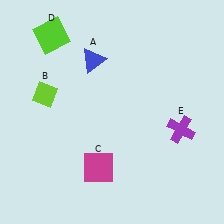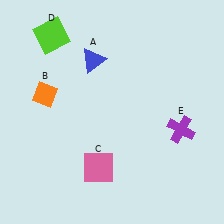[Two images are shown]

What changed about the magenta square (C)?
In Image 1, C is magenta. In Image 2, it changed to pink.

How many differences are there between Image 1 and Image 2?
There are 2 differences between the two images.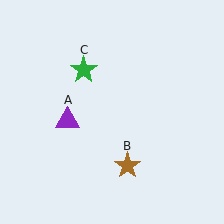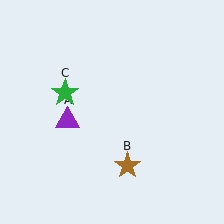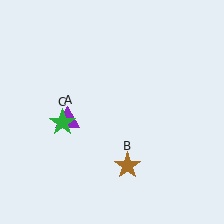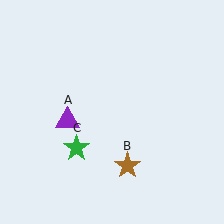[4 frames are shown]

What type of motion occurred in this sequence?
The green star (object C) rotated counterclockwise around the center of the scene.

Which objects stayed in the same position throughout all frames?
Purple triangle (object A) and brown star (object B) remained stationary.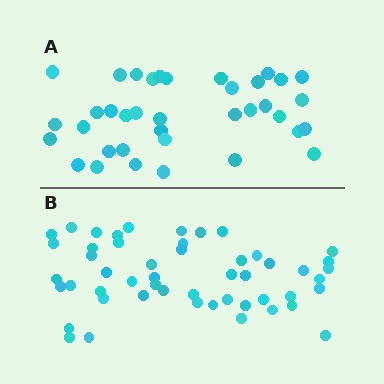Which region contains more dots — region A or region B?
Region B (the bottom region) has more dots.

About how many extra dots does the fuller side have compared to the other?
Region B has approximately 15 more dots than region A.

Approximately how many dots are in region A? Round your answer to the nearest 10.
About 40 dots. (The exact count is 37, which rounds to 40.)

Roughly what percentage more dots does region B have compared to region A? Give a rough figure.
About 40% more.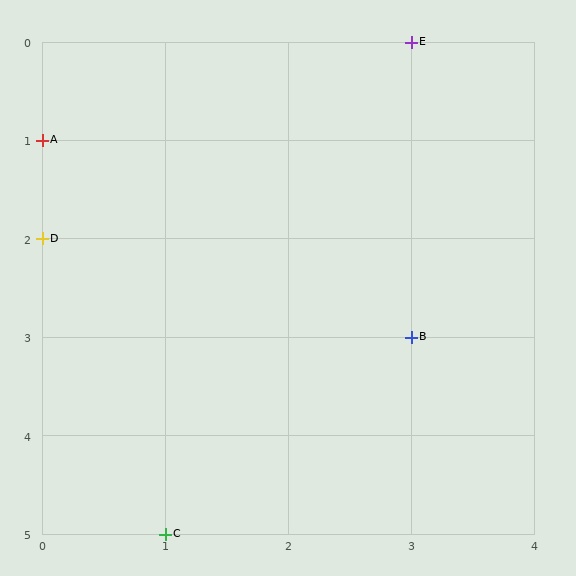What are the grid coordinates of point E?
Point E is at grid coordinates (3, 0).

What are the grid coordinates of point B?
Point B is at grid coordinates (3, 3).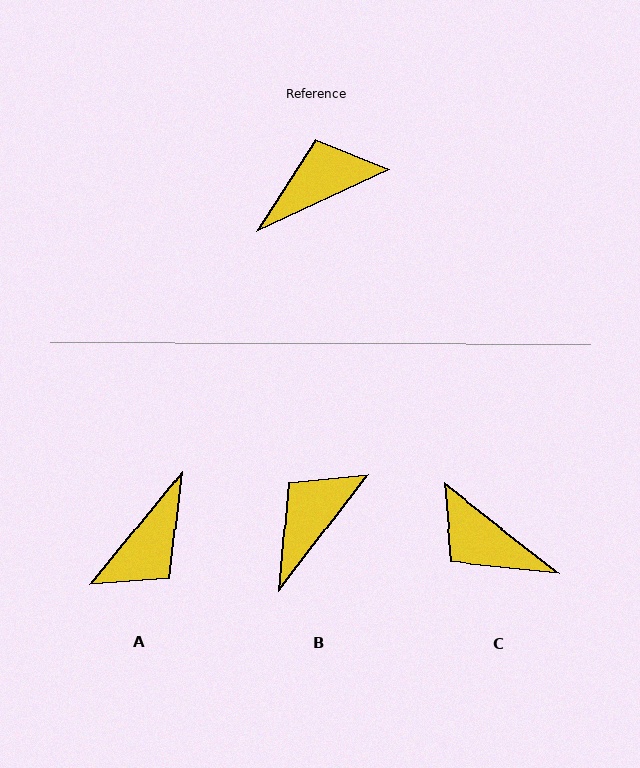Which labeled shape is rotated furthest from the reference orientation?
A, about 154 degrees away.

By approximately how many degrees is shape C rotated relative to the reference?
Approximately 117 degrees counter-clockwise.